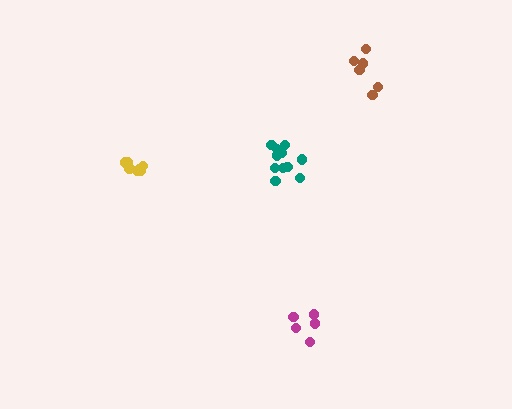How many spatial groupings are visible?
There are 4 spatial groupings.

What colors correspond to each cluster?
The clusters are colored: teal, yellow, brown, magenta.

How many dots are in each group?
Group 1: 11 dots, Group 2: 7 dots, Group 3: 6 dots, Group 4: 5 dots (29 total).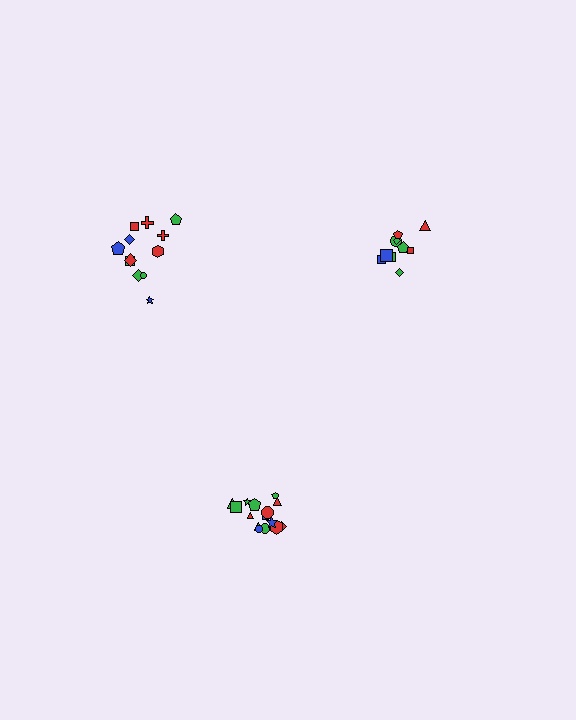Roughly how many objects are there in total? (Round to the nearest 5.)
Roughly 35 objects in total.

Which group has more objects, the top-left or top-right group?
The top-left group.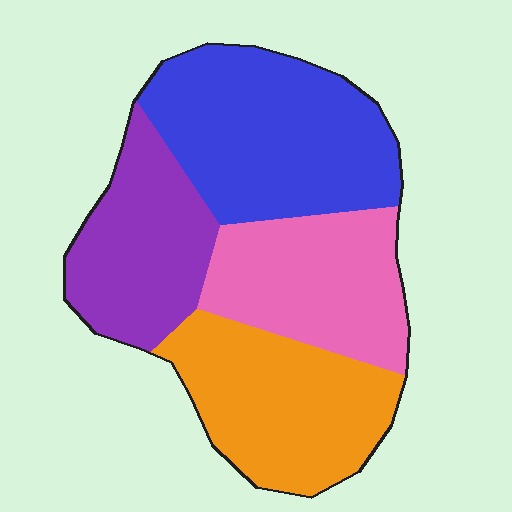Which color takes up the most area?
Blue, at roughly 30%.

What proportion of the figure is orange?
Orange covers about 25% of the figure.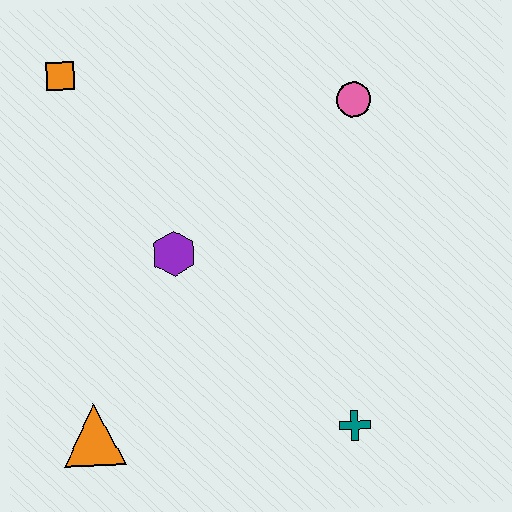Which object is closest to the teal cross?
The purple hexagon is closest to the teal cross.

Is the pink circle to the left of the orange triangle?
No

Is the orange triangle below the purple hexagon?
Yes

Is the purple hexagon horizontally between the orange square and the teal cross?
Yes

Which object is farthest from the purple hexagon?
The teal cross is farthest from the purple hexagon.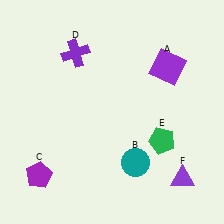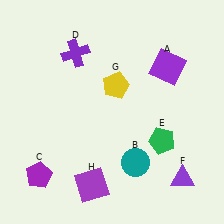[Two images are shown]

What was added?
A yellow pentagon (G), a purple square (H) were added in Image 2.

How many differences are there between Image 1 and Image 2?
There are 2 differences between the two images.